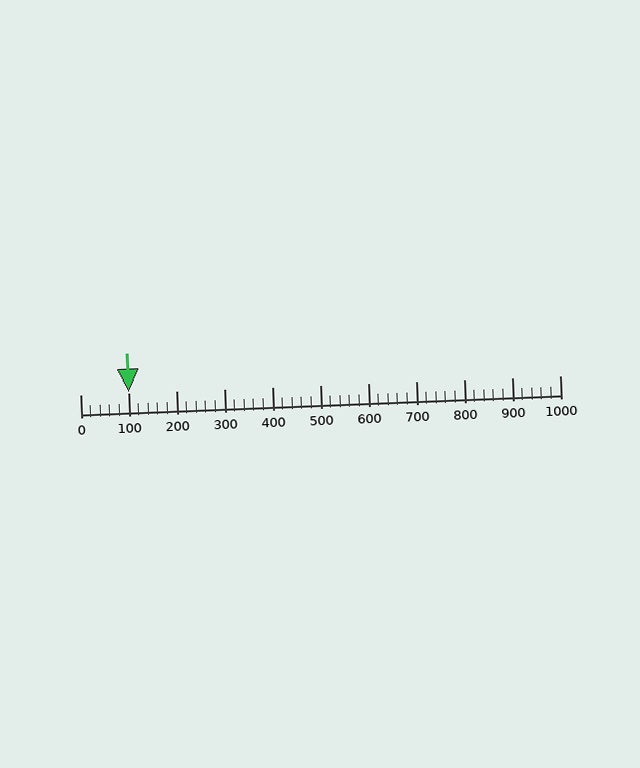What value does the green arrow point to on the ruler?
The green arrow points to approximately 100.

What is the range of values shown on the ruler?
The ruler shows values from 0 to 1000.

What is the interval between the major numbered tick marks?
The major tick marks are spaced 100 units apart.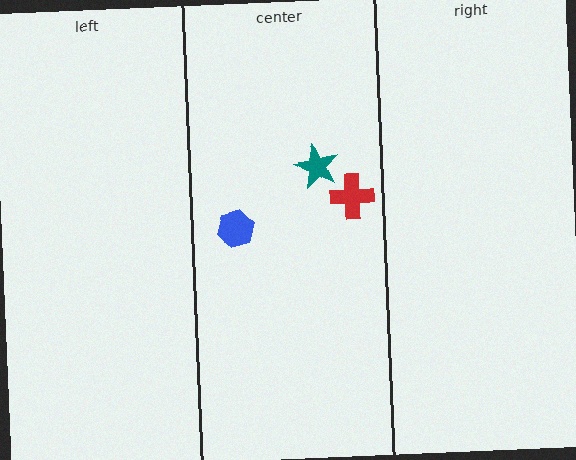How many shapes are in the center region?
3.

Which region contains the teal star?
The center region.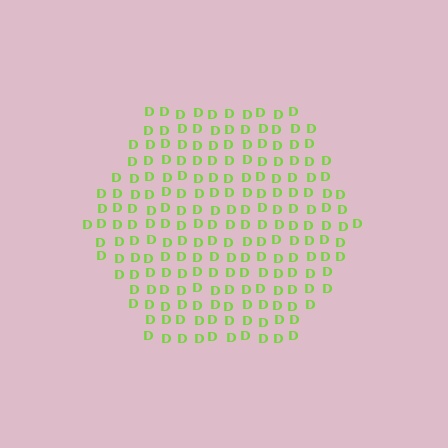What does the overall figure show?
The overall figure shows a hexagon.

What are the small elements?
The small elements are letter D's.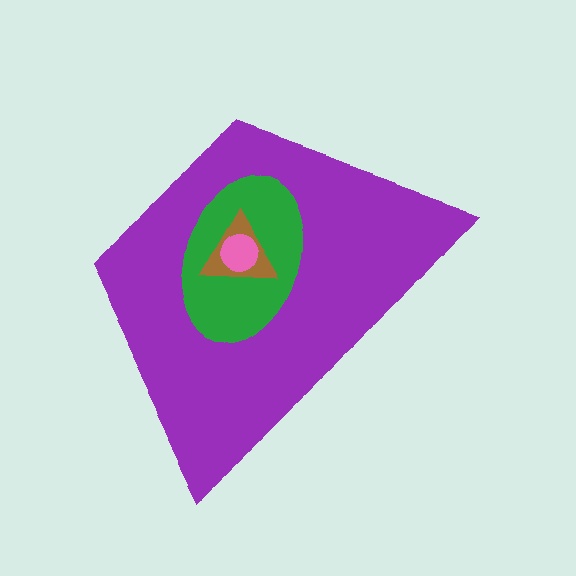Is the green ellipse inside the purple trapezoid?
Yes.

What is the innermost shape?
The pink circle.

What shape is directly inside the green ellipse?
The brown triangle.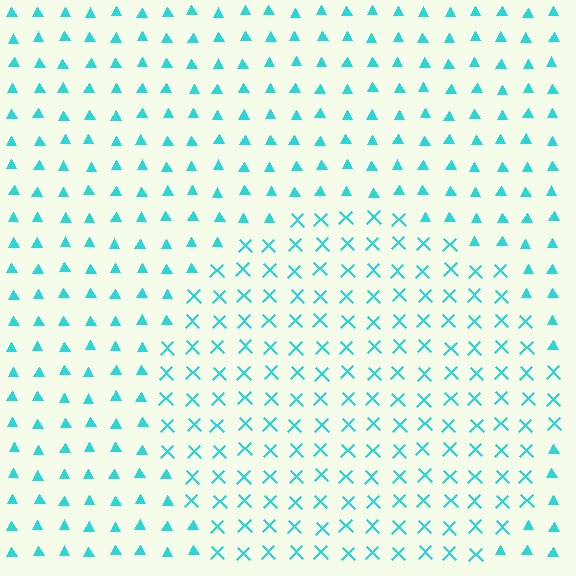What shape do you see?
I see a circle.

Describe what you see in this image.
The image is filled with small cyan elements arranged in a uniform grid. A circle-shaped region contains X marks, while the surrounding area contains triangles. The boundary is defined purely by the change in element shape.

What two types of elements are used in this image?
The image uses X marks inside the circle region and triangles outside it.